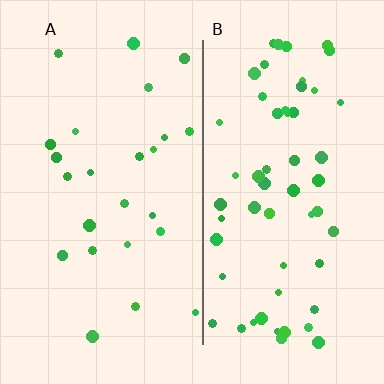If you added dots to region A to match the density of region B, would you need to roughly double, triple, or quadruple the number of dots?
Approximately double.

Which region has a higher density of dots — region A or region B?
B (the right).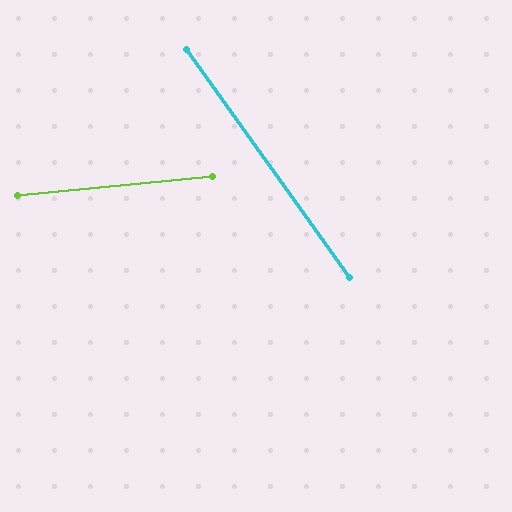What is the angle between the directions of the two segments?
Approximately 60 degrees.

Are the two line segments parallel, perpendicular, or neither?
Neither parallel nor perpendicular — they differ by about 60°.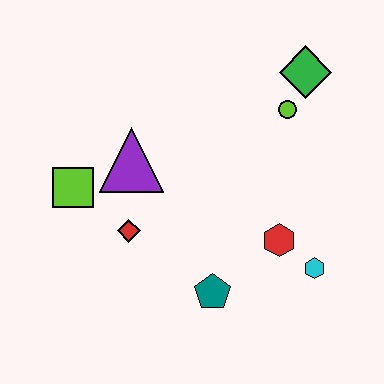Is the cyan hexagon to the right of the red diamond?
Yes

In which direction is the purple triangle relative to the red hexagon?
The purple triangle is to the left of the red hexagon.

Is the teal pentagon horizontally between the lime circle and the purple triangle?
Yes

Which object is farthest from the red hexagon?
The lime square is farthest from the red hexagon.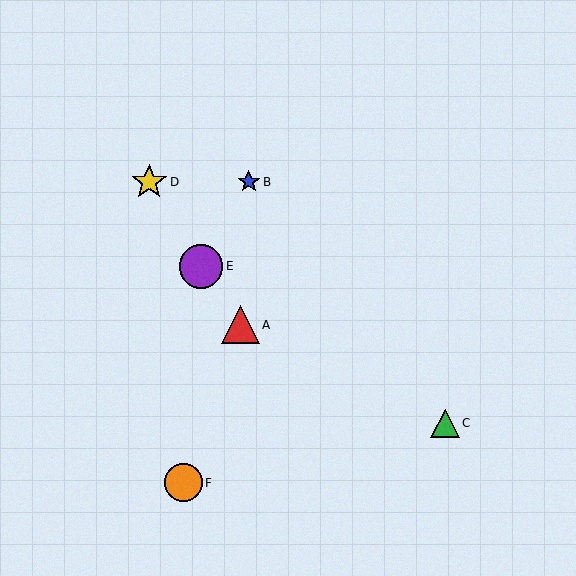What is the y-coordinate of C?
Object C is at y≈423.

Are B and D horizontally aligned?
Yes, both are at y≈182.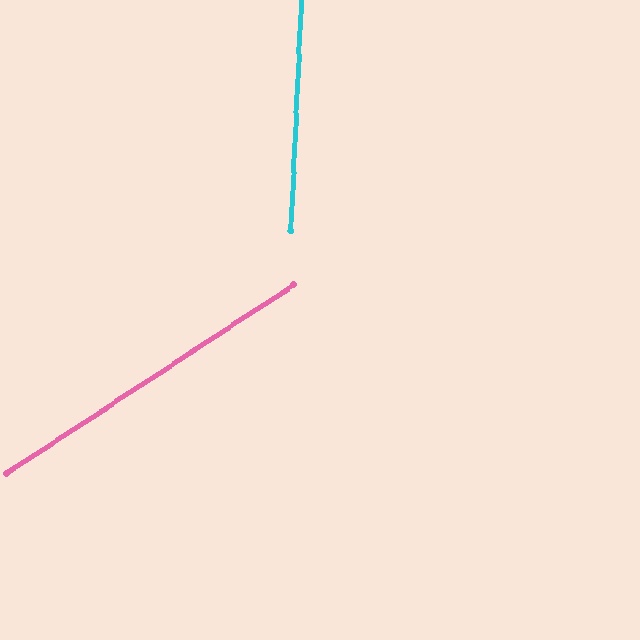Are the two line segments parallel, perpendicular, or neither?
Neither parallel nor perpendicular — they differ by about 54°.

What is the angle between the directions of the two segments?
Approximately 54 degrees.